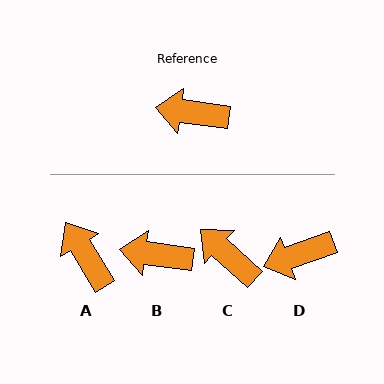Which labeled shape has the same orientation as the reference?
B.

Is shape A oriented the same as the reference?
No, it is off by about 51 degrees.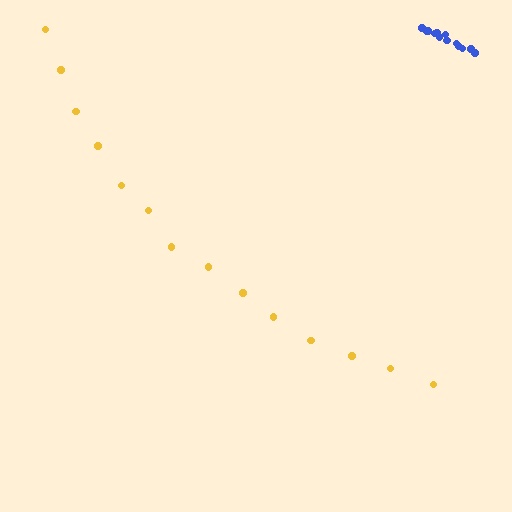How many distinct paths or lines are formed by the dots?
There are 2 distinct paths.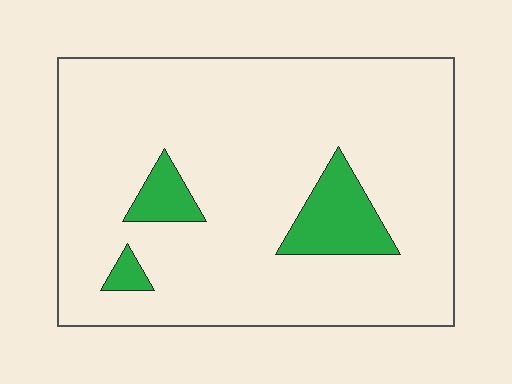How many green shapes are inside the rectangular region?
3.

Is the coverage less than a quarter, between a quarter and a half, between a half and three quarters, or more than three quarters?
Less than a quarter.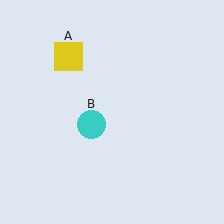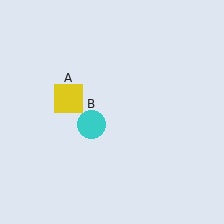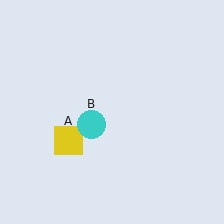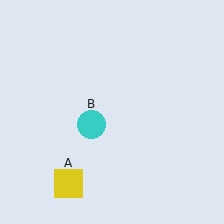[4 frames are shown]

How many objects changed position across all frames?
1 object changed position: yellow square (object A).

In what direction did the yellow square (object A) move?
The yellow square (object A) moved down.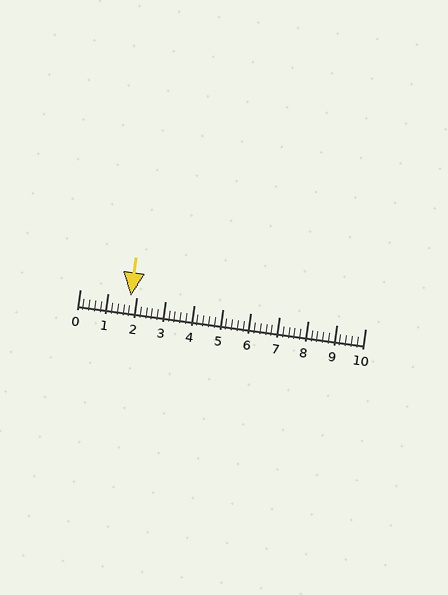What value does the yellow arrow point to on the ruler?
The yellow arrow points to approximately 1.8.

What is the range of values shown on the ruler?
The ruler shows values from 0 to 10.